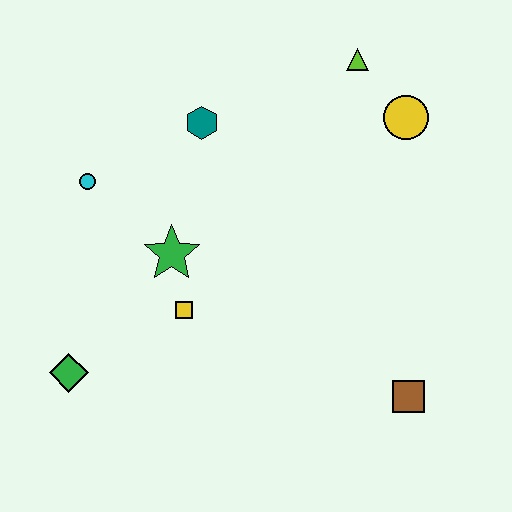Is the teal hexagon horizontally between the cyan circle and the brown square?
Yes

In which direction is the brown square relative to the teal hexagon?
The brown square is below the teal hexagon.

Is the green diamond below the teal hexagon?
Yes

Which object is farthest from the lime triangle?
The green diamond is farthest from the lime triangle.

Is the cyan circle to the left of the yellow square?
Yes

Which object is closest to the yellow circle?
The lime triangle is closest to the yellow circle.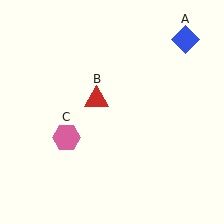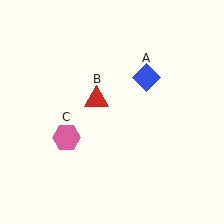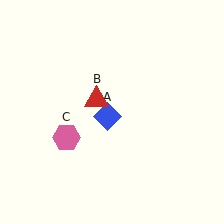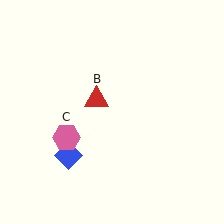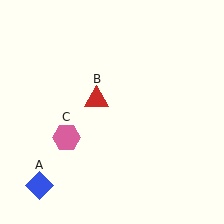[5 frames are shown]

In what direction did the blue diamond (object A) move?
The blue diamond (object A) moved down and to the left.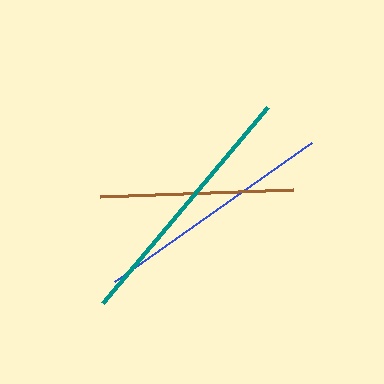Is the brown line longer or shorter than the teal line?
The teal line is longer than the brown line.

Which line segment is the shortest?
The brown line is the shortest at approximately 192 pixels.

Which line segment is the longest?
The teal line is the longest at approximately 256 pixels.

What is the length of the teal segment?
The teal segment is approximately 256 pixels long.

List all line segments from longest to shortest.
From longest to shortest: teal, blue, brown.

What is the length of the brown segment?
The brown segment is approximately 192 pixels long.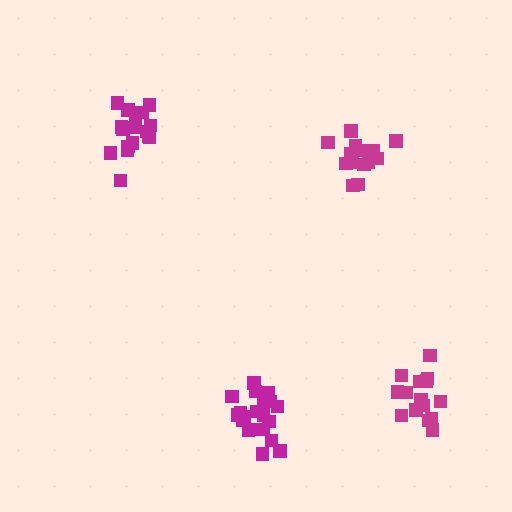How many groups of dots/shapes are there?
There are 4 groups.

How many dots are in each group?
Group 1: 15 dots, Group 2: 15 dots, Group 3: 21 dots, Group 4: 17 dots (68 total).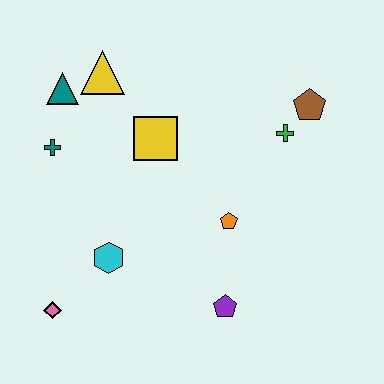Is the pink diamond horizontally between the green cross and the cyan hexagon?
No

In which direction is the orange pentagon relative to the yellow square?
The orange pentagon is below the yellow square.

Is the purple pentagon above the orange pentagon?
No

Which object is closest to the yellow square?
The yellow triangle is closest to the yellow square.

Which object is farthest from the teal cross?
The brown pentagon is farthest from the teal cross.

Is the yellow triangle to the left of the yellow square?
Yes